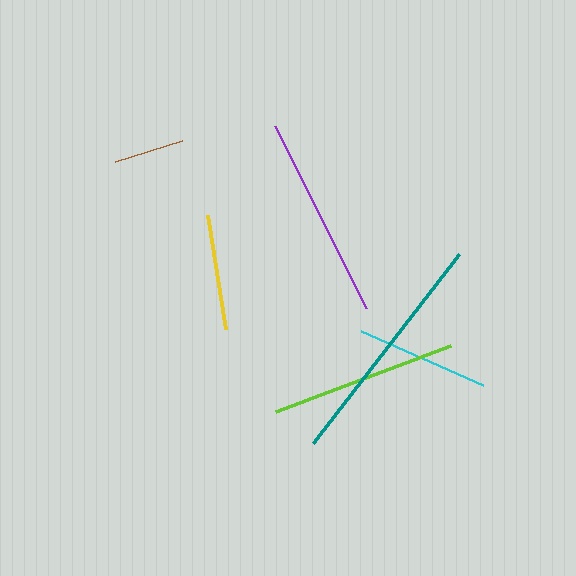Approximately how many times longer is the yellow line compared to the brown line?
The yellow line is approximately 1.6 times the length of the brown line.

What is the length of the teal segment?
The teal segment is approximately 239 pixels long.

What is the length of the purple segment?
The purple segment is approximately 203 pixels long.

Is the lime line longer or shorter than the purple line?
The purple line is longer than the lime line.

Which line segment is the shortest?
The brown line is the shortest at approximately 70 pixels.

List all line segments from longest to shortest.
From longest to shortest: teal, purple, lime, cyan, yellow, brown.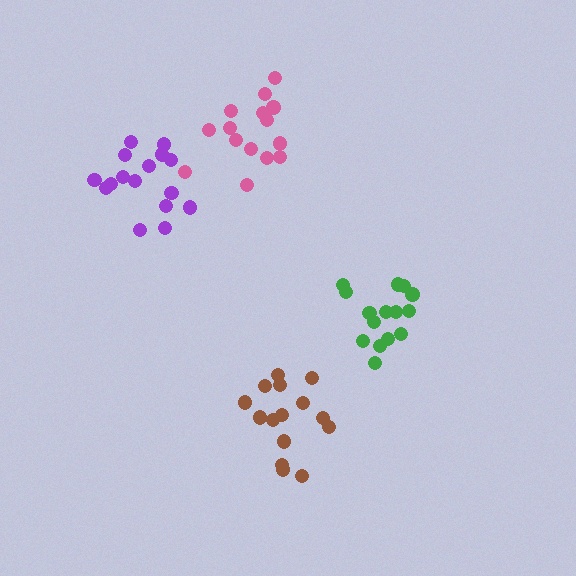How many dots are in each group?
Group 1: 15 dots, Group 2: 15 dots, Group 3: 15 dots, Group 4: 16 dots (61 total).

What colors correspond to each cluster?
The clusters are colored: brown, pink, green, purple.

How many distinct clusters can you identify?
There are 4 distinct clusters.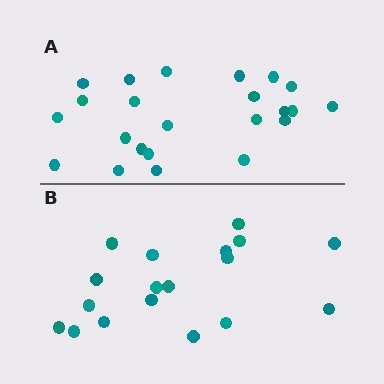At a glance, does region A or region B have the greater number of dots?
Region A (the top region) has more dots.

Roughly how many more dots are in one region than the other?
Region A has about 5 more dots than region B.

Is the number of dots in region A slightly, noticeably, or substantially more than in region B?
Region A has noticeably more, but not dramatically so. The ratio is roughly 1.3 to 1.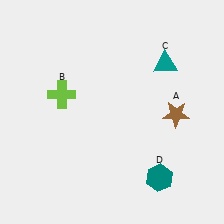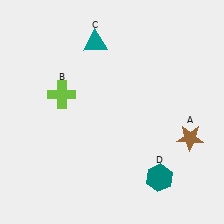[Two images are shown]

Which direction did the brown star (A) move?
The brown star (A) moved down.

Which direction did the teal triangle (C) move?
The teal triangle (C) moved left.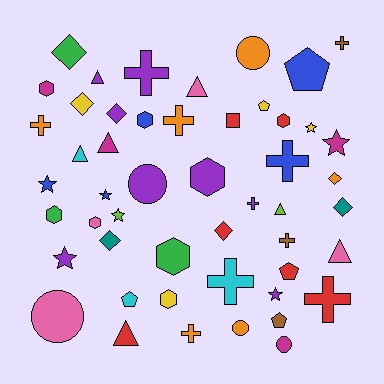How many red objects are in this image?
There are 6 red objects.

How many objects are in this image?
There are 50 objects.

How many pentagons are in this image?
There are 5 pentagons.